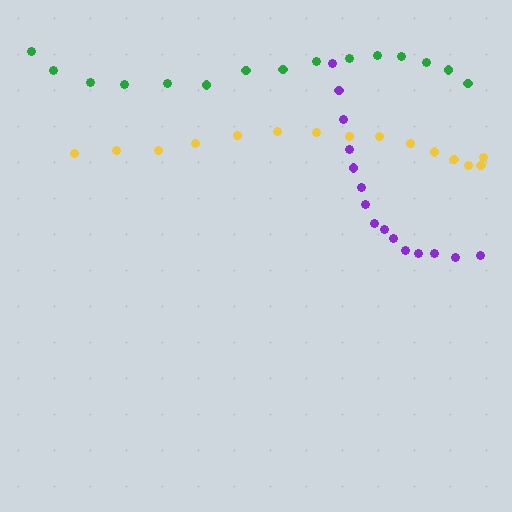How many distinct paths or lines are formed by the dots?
There are 3 distinct paths.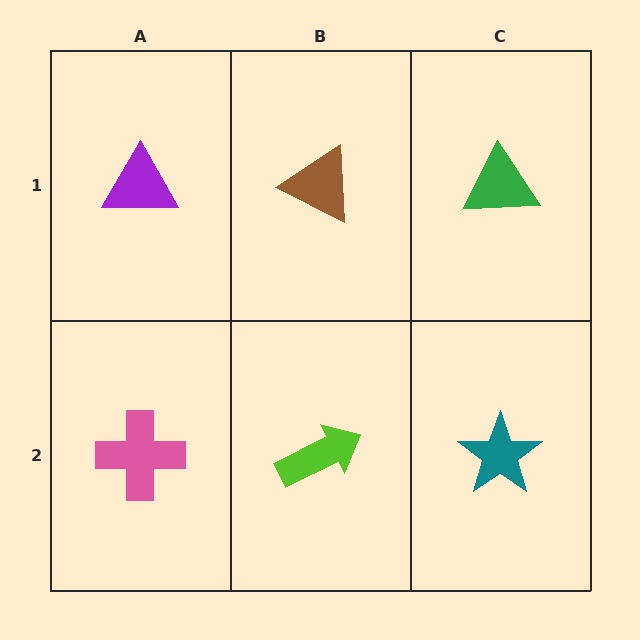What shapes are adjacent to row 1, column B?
A lime arrow (row 2, column B), a purple triangle (row 1, column A), a green triangle (row 1, column C).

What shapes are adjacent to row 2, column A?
A purple triangle (row 1, column A), a lime arrow (row 2, column B).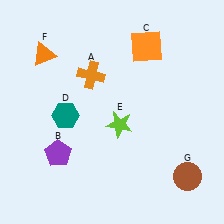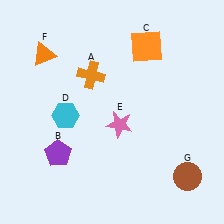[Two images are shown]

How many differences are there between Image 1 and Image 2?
There are 2 differences between the two images.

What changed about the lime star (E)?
In Image 1, E is lime. In Image 2, it changed to pink.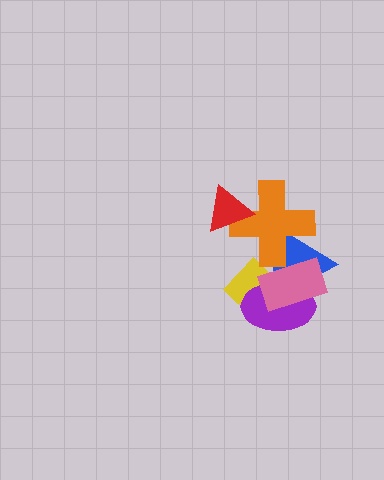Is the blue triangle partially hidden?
Yes, it is partially covered by another shape.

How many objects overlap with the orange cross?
3 objects overlap with the orange cross.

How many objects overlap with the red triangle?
1 object overlaps with the red triangle.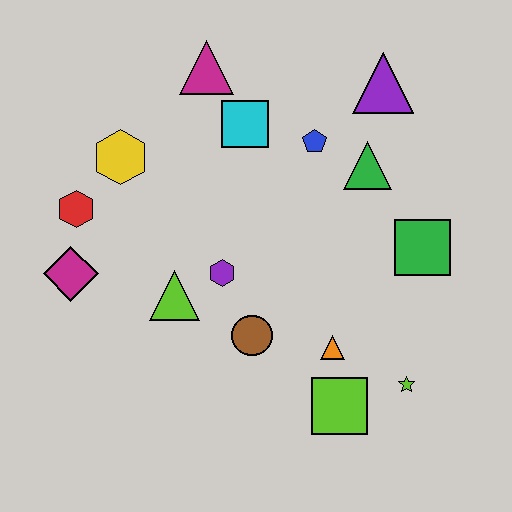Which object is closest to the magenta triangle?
The cyan square is closest to the magenta triangle.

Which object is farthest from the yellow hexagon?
The lime star is farthest from the yellow hexagon.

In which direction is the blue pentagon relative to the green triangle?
The blue pentagon is to the left of the green triangle.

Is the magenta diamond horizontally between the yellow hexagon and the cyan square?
No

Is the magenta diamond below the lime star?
No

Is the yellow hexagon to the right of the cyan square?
No